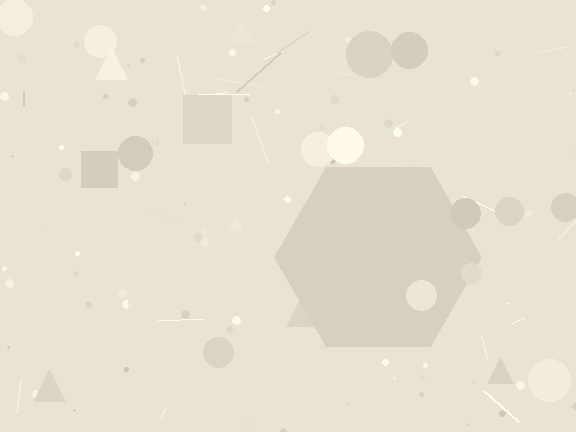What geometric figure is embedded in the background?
A hexagon is embedded in the background.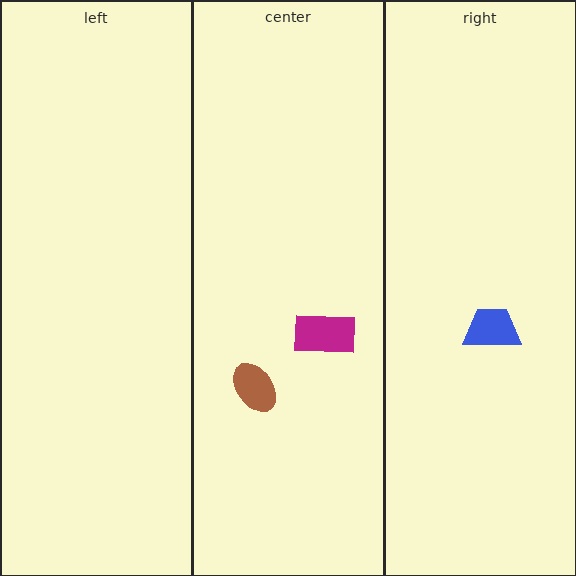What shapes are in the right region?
The blue trapezoid.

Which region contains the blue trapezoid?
The right region.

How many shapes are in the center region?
2.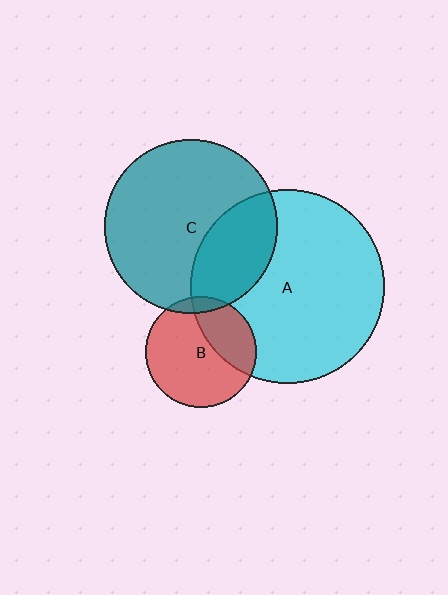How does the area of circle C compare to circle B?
Approximately 2.4 times.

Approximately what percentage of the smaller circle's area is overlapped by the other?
Approximately 5%.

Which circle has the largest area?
Circle A (cyan).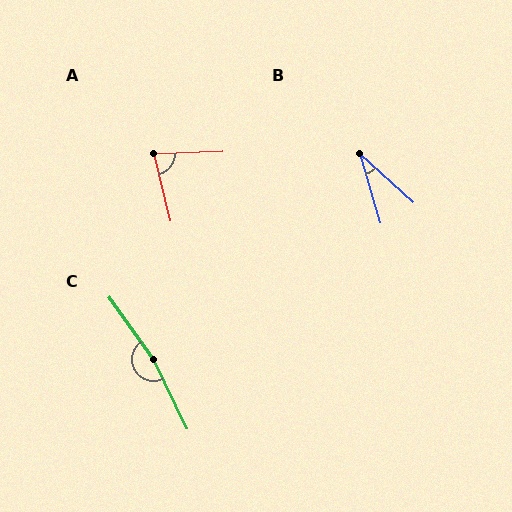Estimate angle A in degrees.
Approximately 79 degrees.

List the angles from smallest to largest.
B (32°), A (79°), C (170°).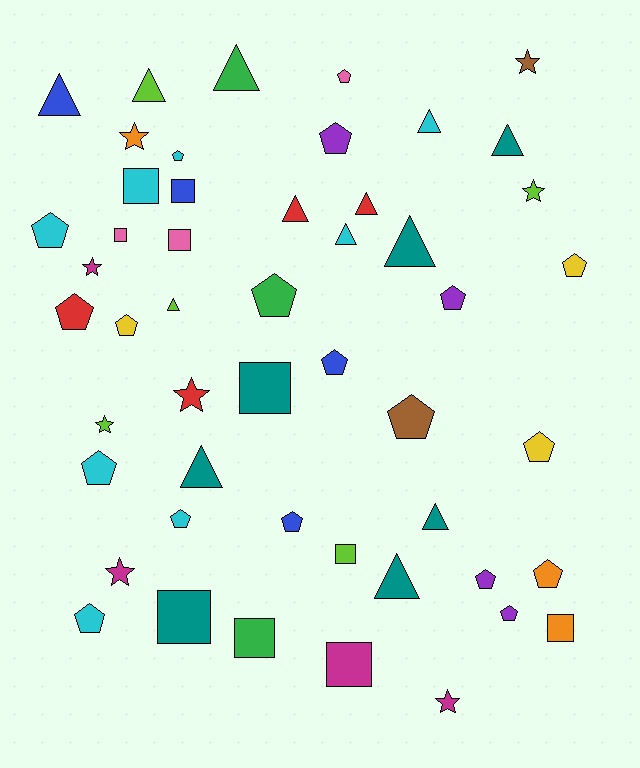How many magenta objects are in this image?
There are 4 magenta objects.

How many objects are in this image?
There are 50 objects.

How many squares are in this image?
There are 10 squares.